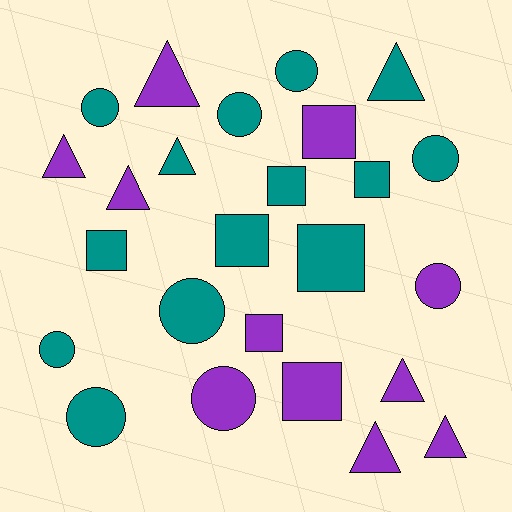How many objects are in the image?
There are 25 objects.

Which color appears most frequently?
Teal, with 14 objects.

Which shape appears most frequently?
Circle, with 9 objects.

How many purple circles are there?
There are 2 purple circles.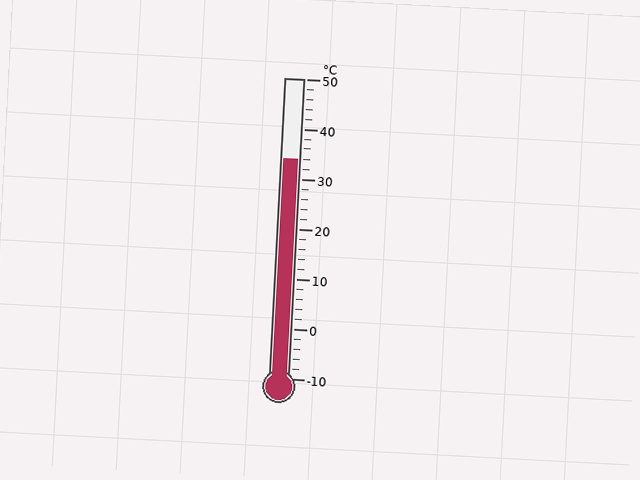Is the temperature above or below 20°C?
The temperature is above 20°C.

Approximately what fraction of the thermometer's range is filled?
The thermometer is filled to approximately 75% of its range.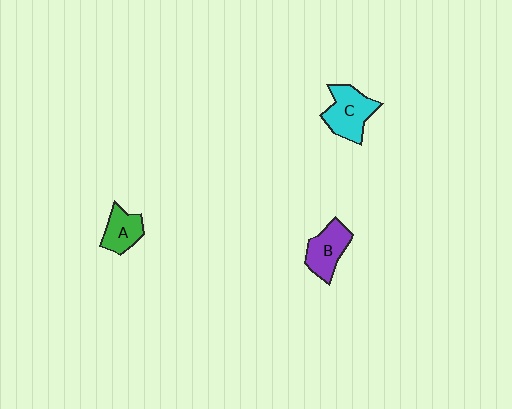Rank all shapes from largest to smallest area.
From largest to smallest: C (cyan), B (purple), A (green).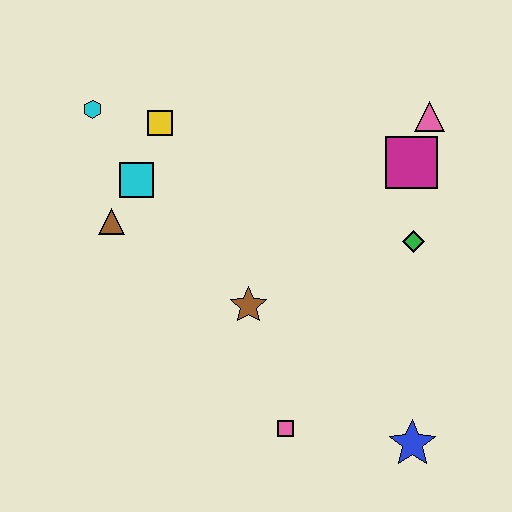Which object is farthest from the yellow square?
The blue star is farthest from the yellow square.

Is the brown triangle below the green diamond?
No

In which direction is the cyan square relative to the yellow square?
The cyan square is below the yellow square.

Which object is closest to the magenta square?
The pink triangle is closest to the magenta square.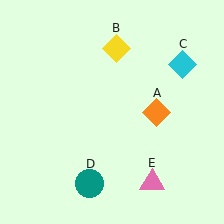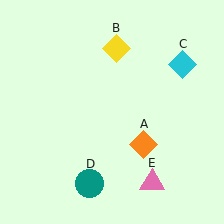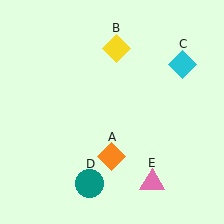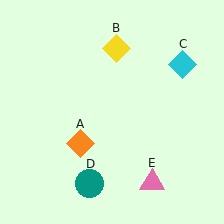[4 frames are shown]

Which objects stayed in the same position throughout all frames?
Yellow diamond (object B) and cyan diamond (object C) and teal circle (object D) and pink triangle (object E) remained stationary.